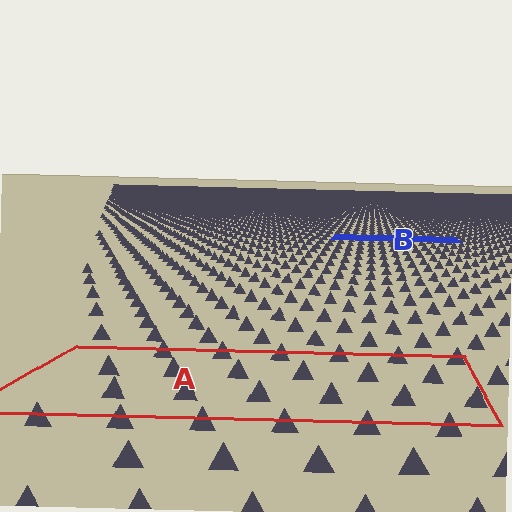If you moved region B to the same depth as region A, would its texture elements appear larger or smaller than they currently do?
They would appear larger. At a closer depth, the same texture elements are projected at a bigger on-screen size.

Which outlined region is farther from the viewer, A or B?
Region B is farther from the viewer — the texture elements inside it appear smaller and more densely packed.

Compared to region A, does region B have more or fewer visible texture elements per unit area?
Region B has more texture elements per unit area — they are packed more densely because it is farther away.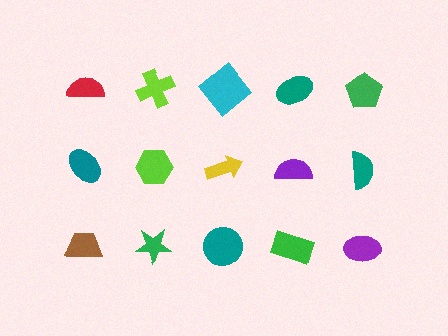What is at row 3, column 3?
A teal circle.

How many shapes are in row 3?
5 shapes.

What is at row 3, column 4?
A green rectangle.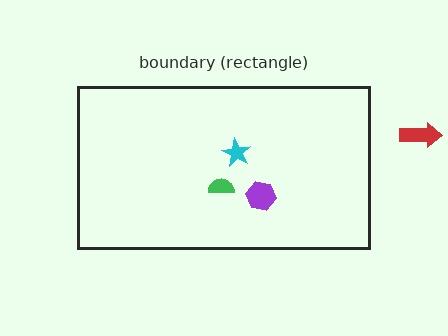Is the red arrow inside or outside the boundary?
Outside.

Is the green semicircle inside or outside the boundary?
Inside.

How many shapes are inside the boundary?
3 inside, 1 outside.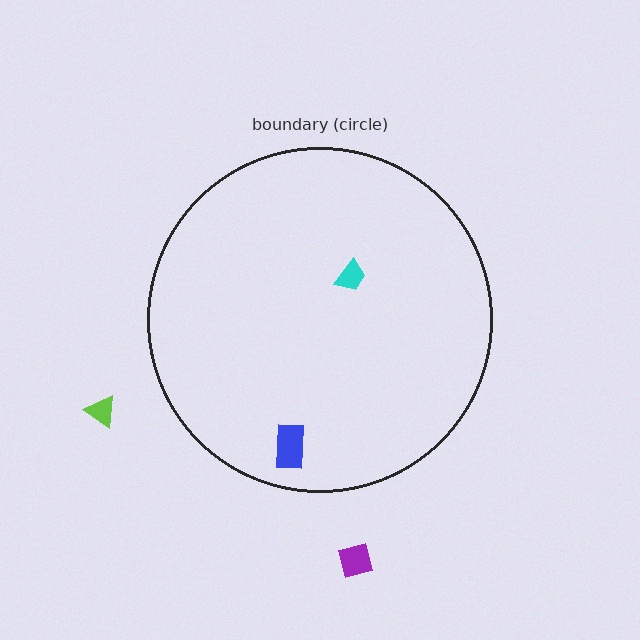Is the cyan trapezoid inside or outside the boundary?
Inside.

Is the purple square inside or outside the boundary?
Outside.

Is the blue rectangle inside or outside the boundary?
Inside.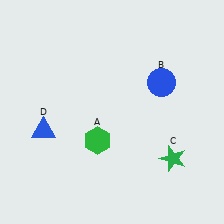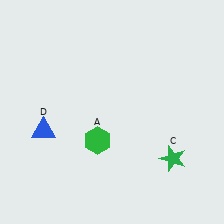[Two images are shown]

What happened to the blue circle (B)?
The blue circle (B) was removed in Image 2. It was in the top-right area of Image 1.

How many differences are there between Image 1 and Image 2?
There is 1 difference between the two images.